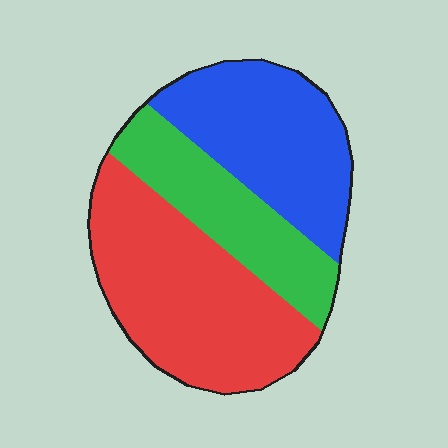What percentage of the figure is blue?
Blue takes up about one third (1/3) of the figure.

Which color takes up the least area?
Green, at roughly 25%.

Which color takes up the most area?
Red, at roughly 45%.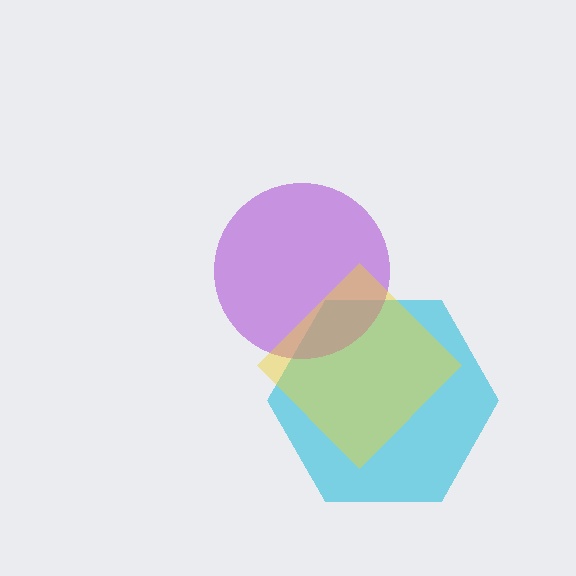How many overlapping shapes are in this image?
There are 3 overlapping shapes in the image.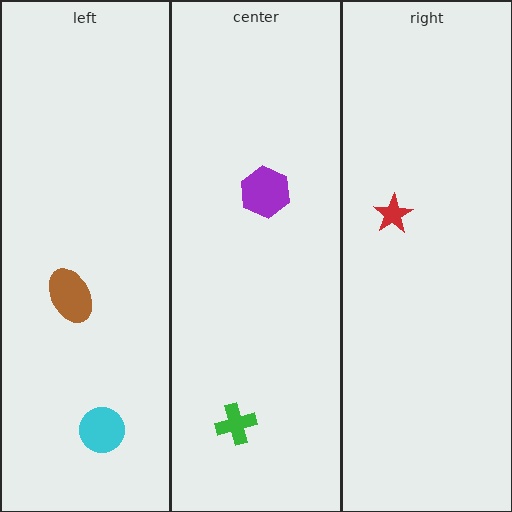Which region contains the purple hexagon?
The center region.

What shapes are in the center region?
The green cross, the purple hexagon.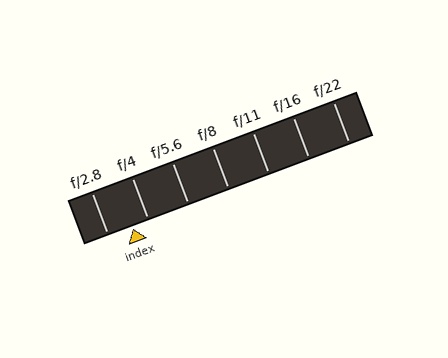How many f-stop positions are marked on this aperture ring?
There are 7 f-stop positions marked.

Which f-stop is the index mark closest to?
The index mark is closest to f/4.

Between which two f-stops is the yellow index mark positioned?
The index mark is between f/2.8 and f/4.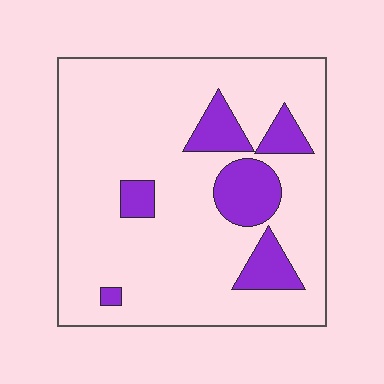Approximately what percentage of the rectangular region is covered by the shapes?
Approximately 15%.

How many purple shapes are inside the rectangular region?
6.